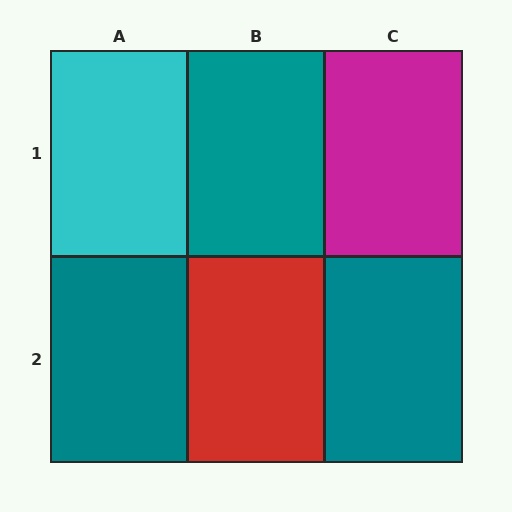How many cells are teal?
3 cells are teal.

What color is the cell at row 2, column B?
Red.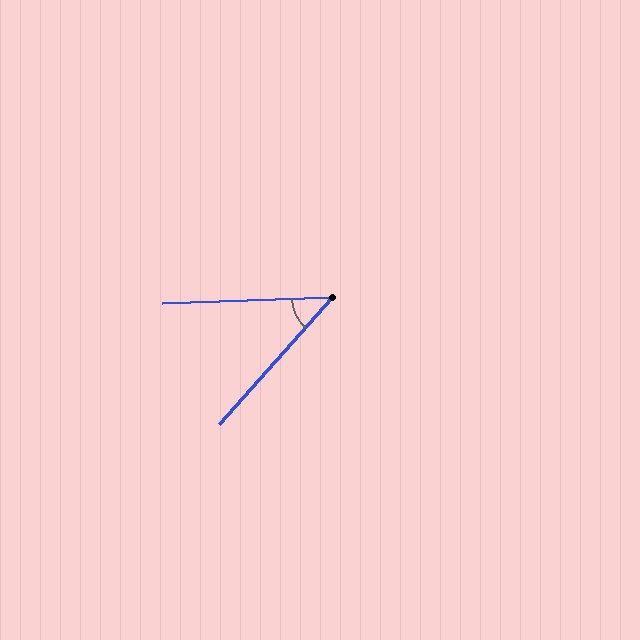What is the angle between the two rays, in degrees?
Approximately 46 degrees.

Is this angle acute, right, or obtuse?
It is acute.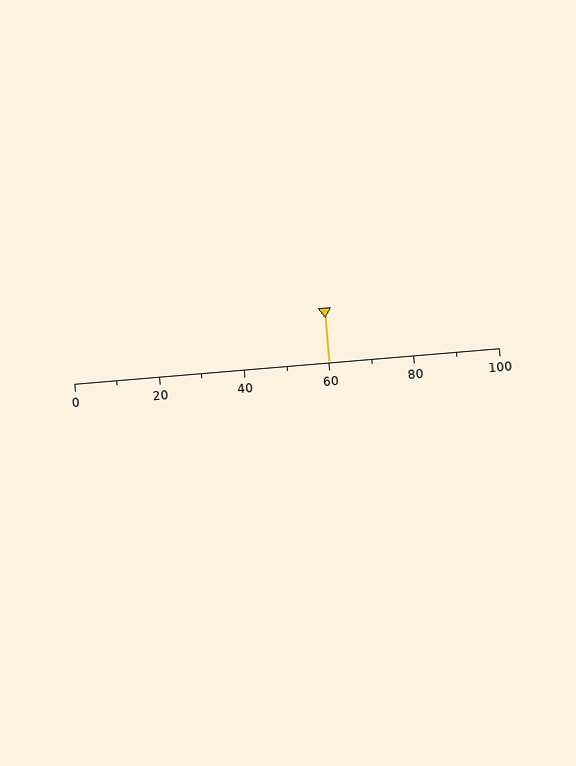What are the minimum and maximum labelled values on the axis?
The axis runs from 0 to 100.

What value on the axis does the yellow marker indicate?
The marker indicates approximately 60.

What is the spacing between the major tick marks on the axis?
The major ticks are spaced 20 apart.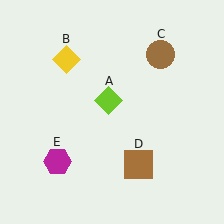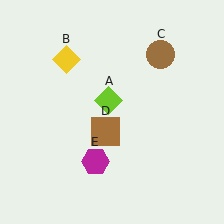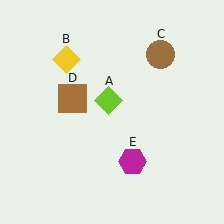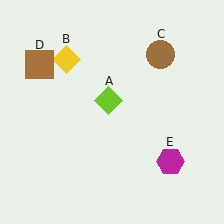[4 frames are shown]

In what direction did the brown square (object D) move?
The brown square (object D) moved up and to the left.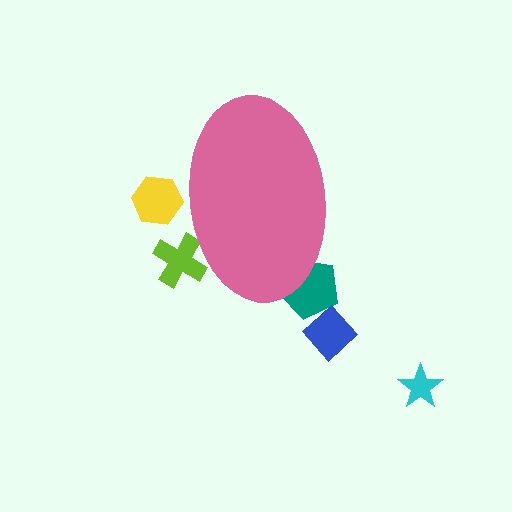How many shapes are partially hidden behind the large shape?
3 shapes are partially hidden.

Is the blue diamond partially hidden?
No, the blue diamond is fully visible.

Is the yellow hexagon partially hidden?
Yes, the yellow hexagon is partially hidden behind the pink ellipse.